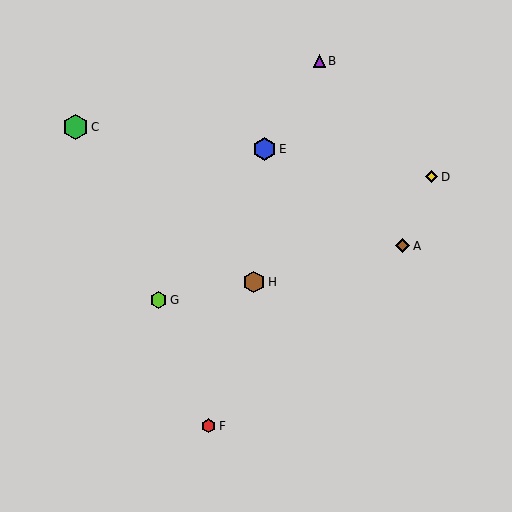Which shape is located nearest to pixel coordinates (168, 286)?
The lime hexagon (labeled G) at (158, 300) is nearest to that location.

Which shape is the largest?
The green hexagon (labeled C) is the largest.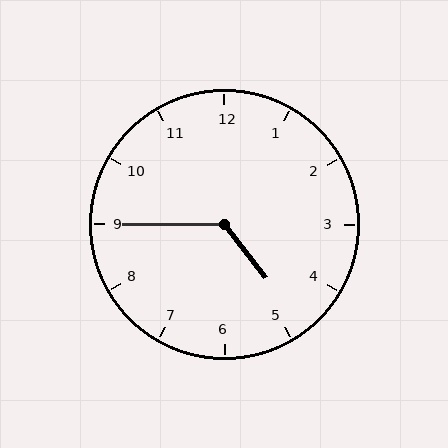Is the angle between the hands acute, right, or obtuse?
It is obtuse.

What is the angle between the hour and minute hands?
Approximately 128 degrees.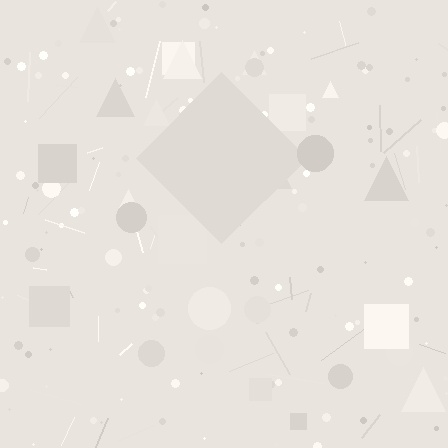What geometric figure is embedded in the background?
A diamond is embedded in the background.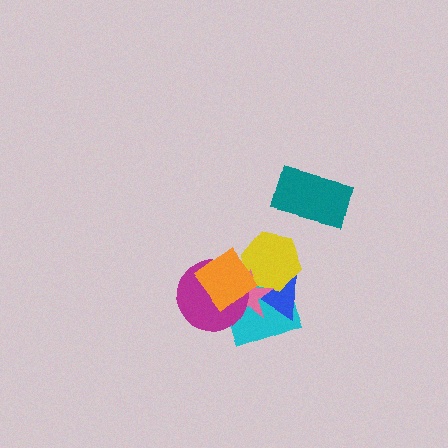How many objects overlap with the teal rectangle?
0 objects overlap with the teal rectangle.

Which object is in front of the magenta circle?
The orange diamond is in front of the magenta circle.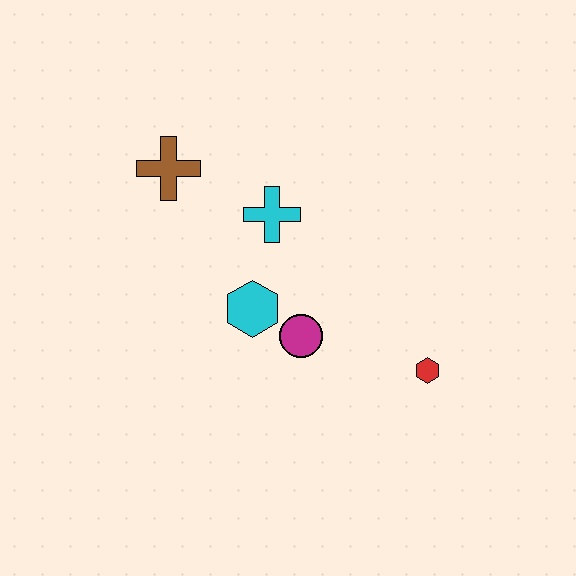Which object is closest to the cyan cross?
The cyan hexagon is closest to the cyan cross.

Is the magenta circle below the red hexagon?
No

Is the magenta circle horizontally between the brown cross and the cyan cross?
No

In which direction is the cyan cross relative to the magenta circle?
The cyan cross is above the magenta circle.